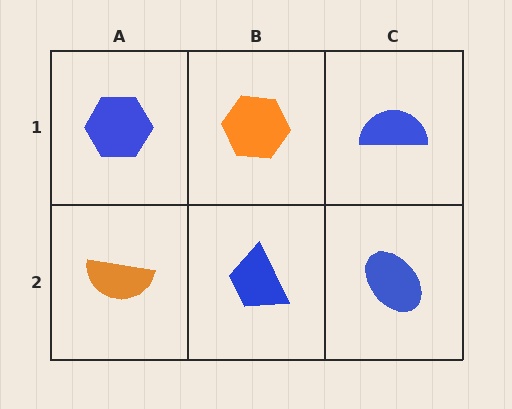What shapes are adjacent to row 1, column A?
An orange semicircle (row 2, column A), an orange hexagon (row 1, column B).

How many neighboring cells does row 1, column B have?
3.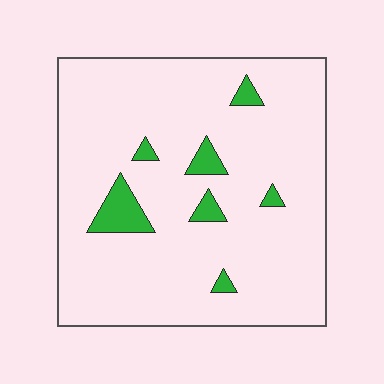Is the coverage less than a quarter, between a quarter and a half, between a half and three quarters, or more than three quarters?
Less than a quarter.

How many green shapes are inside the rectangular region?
7.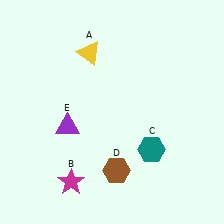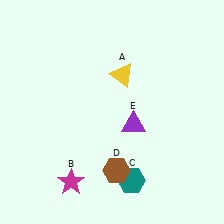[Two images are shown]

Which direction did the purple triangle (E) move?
The purple triangle (E) moved right.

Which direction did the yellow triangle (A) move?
The yellow triangle (A) moved right.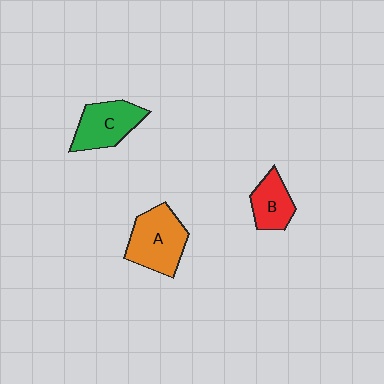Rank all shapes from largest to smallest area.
From largest to smallest: A (orange), C (green), B (red).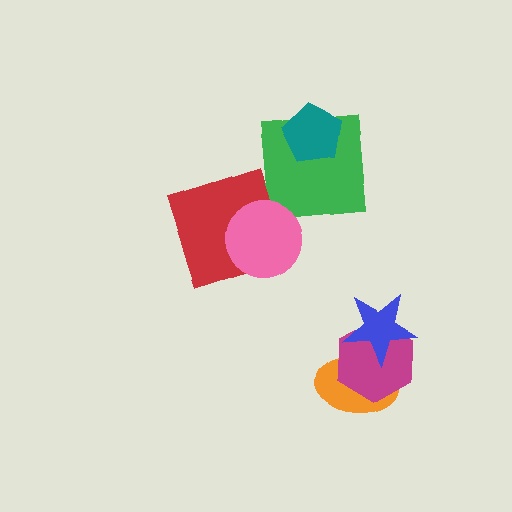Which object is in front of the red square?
The pink circle is in front of the red square.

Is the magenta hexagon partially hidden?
Yes, it is partially covered by another shape.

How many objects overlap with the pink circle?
1 object overlaps with the pink circle.